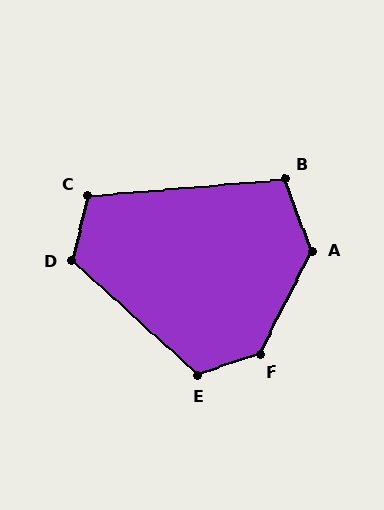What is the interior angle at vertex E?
Approximately 119 degrees (obtuse).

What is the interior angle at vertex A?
Approximately 133 degrees (obtuse).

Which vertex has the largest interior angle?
F, at approximately 135 degrees.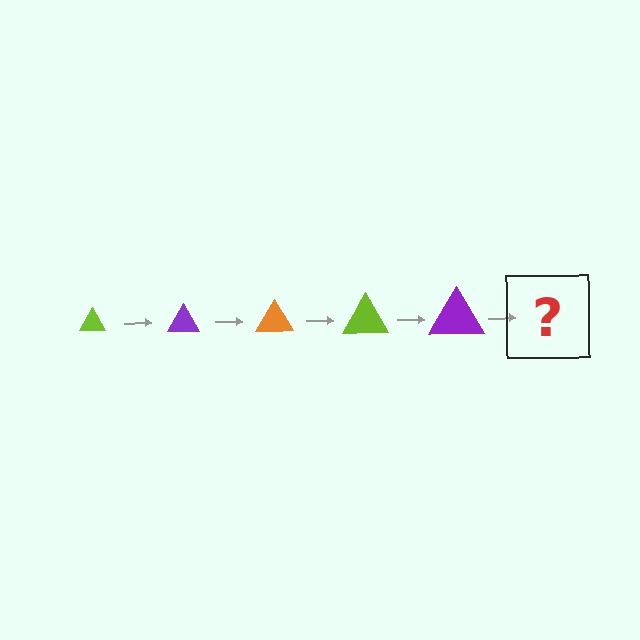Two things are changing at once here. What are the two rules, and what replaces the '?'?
The two rules are that the triangle grows larger each step and the color cycles through lime, purple, and orange. The '?' should be an orange triangle, larger than the previous one.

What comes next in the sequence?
The next element should be an orange triangle, larger than the previous one.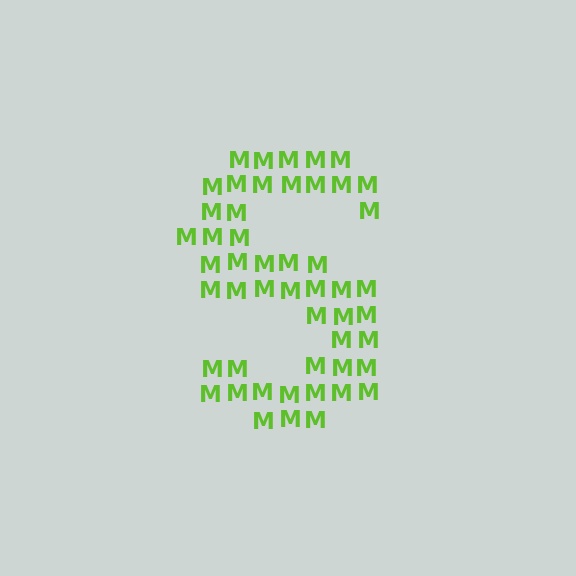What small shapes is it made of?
It is made of small letter M's.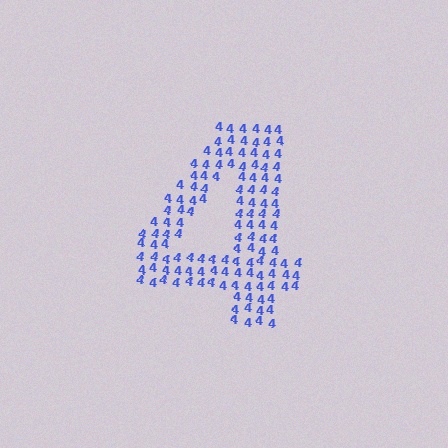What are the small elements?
The small elements are digit 4's.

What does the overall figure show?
The overall figure shows the digit 4.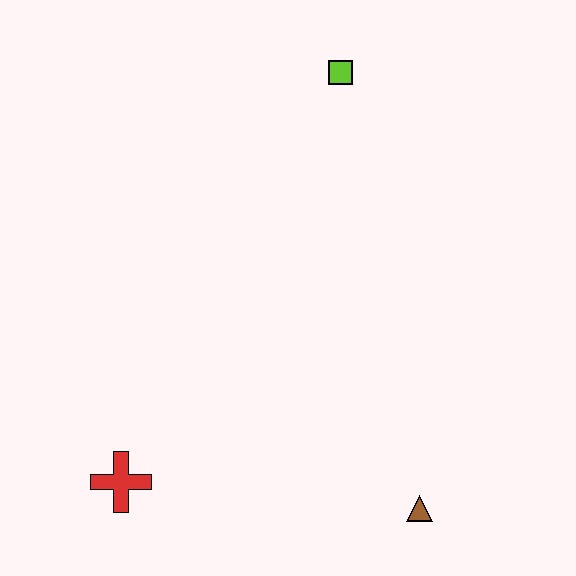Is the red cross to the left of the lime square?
Yes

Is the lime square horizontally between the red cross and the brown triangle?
Yes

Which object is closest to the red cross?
The brown triangle is closest to the red cross.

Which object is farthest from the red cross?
The lime square is farthest from the red cross.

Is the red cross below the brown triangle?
No